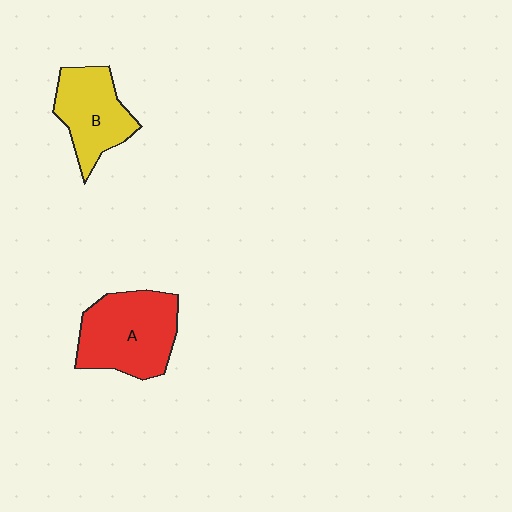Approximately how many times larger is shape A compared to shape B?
Approximately 1.3 times.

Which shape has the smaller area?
Shape B (yellow).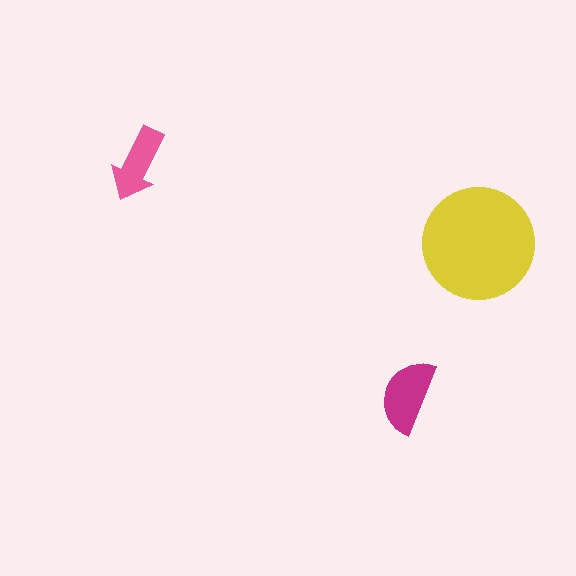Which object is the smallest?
The pink arrow.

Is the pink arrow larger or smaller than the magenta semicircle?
Smaller.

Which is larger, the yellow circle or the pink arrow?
The yellow circle.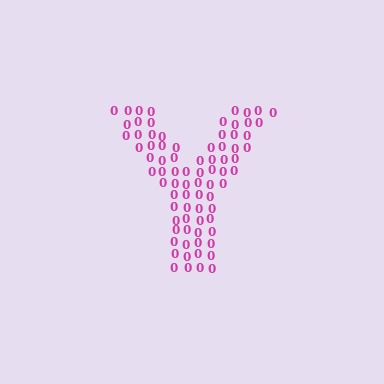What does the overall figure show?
The overall figure shows the letter Y.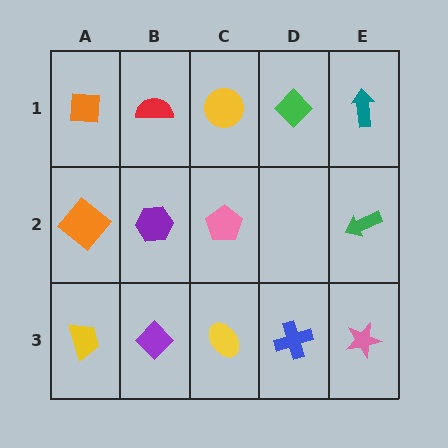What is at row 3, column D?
A blue cross.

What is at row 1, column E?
A teal arrow.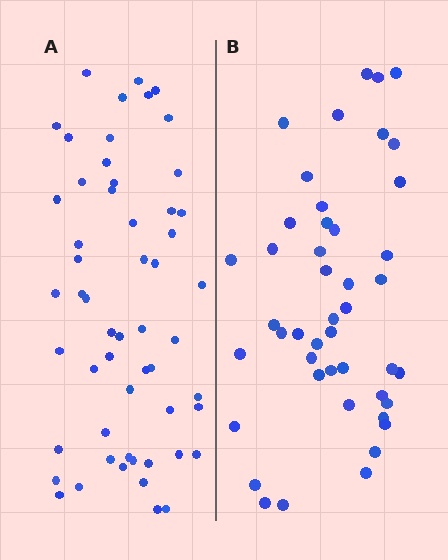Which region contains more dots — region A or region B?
Region A (the left region) has more dots.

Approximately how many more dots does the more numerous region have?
Region A has roughly 10 or so more dots than region B.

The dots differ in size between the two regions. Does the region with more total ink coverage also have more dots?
No. Region B has more total ink coverage because its dots are larger, but region A actually contains more individual dots. Total area can be misleading — the number of items is what matters here.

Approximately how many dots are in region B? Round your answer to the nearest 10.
About 40 dots. (The exact count is 45, which rounds to 40.)